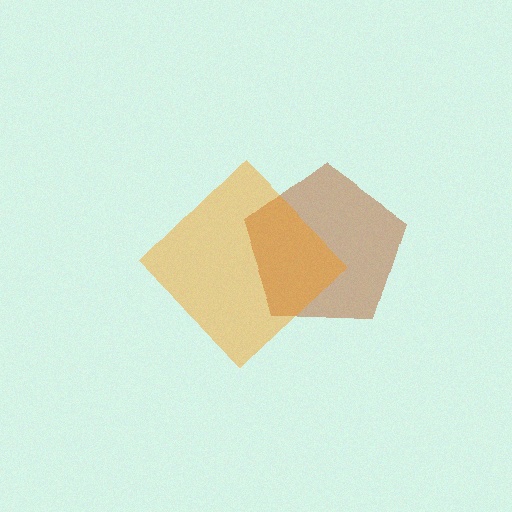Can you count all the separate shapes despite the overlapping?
Yes, there are 2 separate shapes.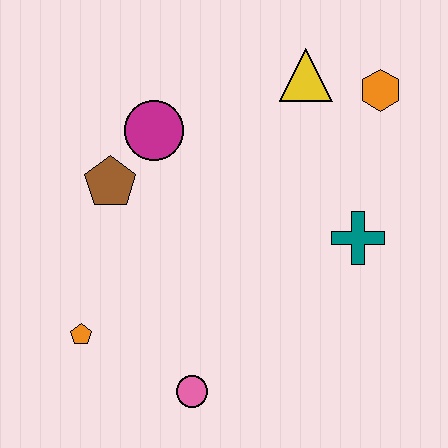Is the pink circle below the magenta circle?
Yes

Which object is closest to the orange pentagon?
The pink circle is closest to the orange pentagon.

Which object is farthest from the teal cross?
The orange pentagon is farthest from the teal cross.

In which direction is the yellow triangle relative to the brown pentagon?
The yellow triangle is to the right of the brown pentagon.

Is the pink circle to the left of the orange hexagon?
Yes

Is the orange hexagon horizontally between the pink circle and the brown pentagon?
No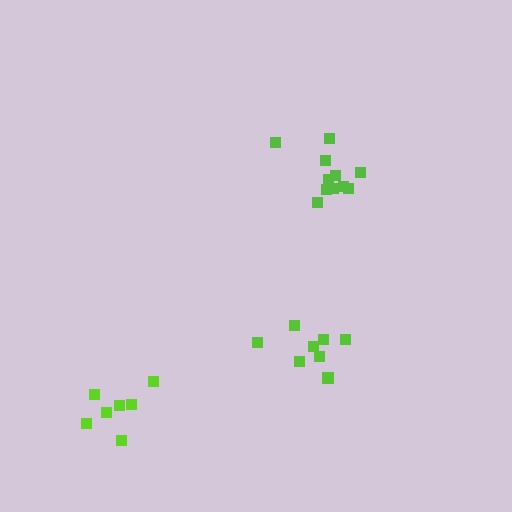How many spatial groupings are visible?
There are 3 spatial groupings.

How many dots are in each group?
Group 1: 11 dots, Group 2: 8 dots, Group 3: 7 dots (26 total).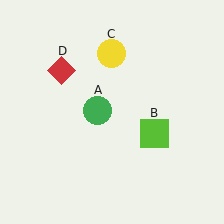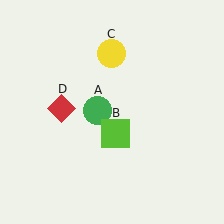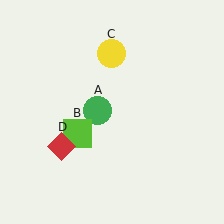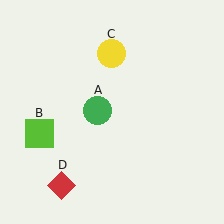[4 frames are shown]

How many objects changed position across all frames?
2 objects changed position: lime square (object B), red diamond (object D).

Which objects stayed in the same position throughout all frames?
Green circle (object A) and yellow circle (object C) remained stationary.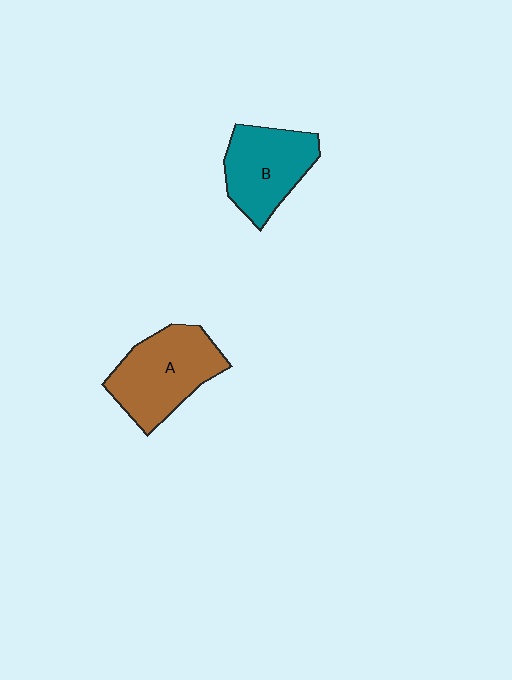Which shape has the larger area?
Shape A (brown).